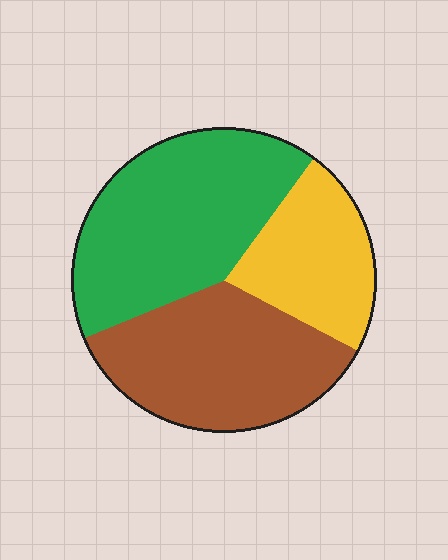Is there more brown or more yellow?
Brown.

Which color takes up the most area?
Green, at roughly 40%.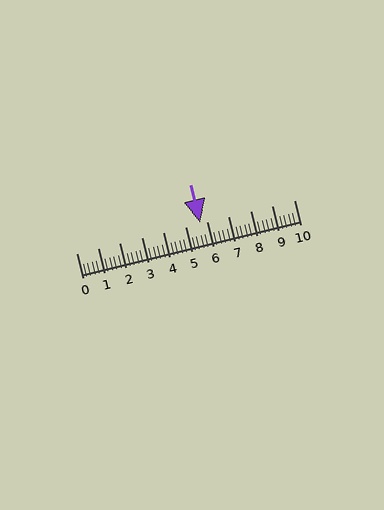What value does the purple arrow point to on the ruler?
The purple arrow points to approximately 5.7.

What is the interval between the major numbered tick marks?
The major tick marks are spaced 1 units apart.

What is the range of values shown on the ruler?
The ruler shows values from 0 to 10.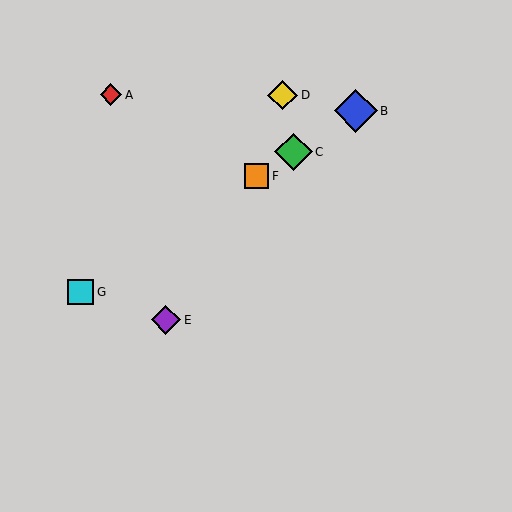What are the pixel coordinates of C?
Object C is at (293, 152).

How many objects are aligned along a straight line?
4 objects (B, C, F, G) are aligned along a straight line.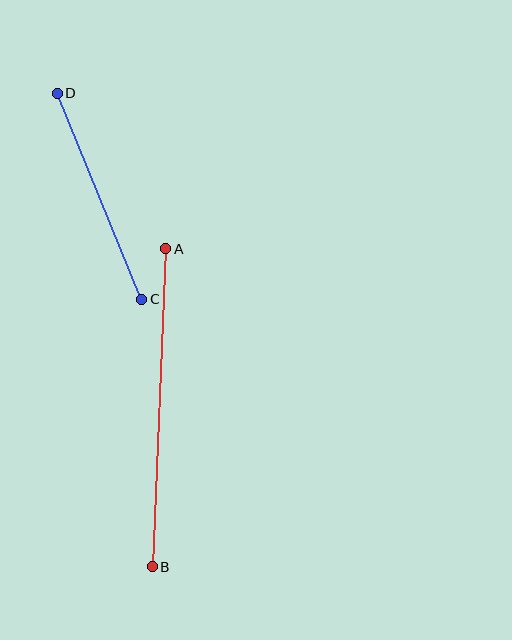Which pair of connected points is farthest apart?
Points A and B are farthest apart.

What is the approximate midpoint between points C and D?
The midpoint is at approximately (100, 196) pixels.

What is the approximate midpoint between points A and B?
The midpoint is at approximately (159, 408) pixels.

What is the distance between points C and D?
The distance is approximately 223 pixels.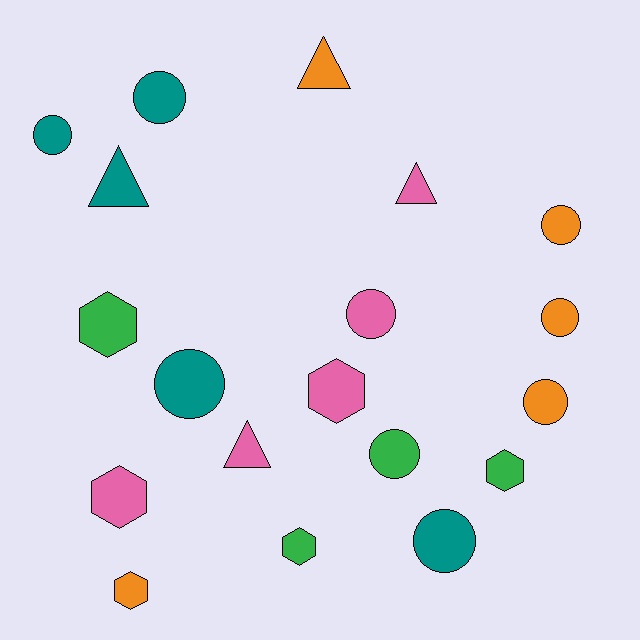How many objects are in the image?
There are 19 objects.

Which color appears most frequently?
Teal, with 5 objects.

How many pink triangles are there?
There are 2 pink triangles.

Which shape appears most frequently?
Circle, with 9 objects.